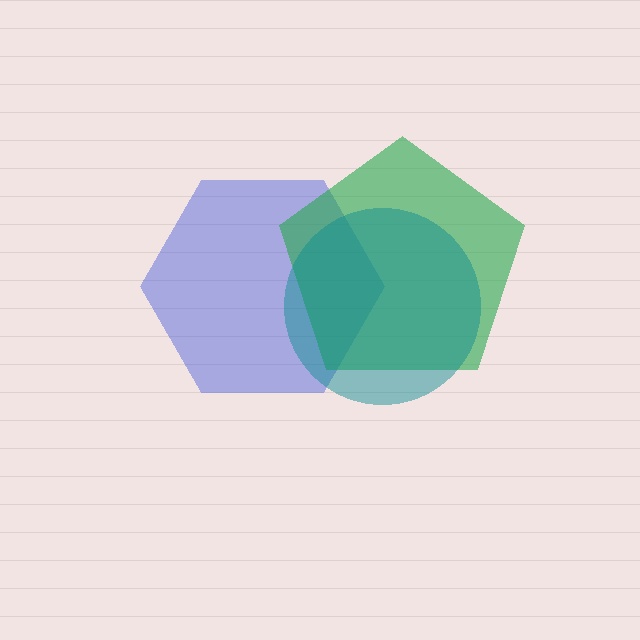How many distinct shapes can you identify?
There are 3 distinct shapes: a blue hexagon, a green pentagon, a teal circle.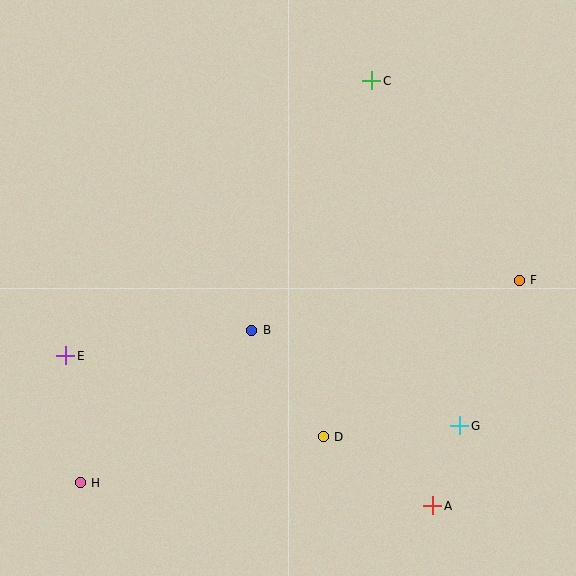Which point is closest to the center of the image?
Point B at (252, 330) is closest to the center.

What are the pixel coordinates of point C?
Point C is at (372, 81).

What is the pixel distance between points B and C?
The distance between B and C is 277 pixels.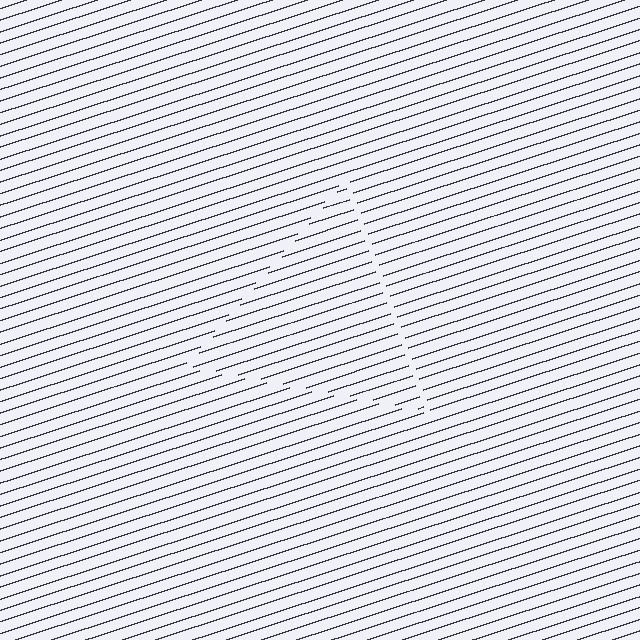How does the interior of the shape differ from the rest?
The interior of the shape contains the same grating, shifted by half a period — the contour is defined by the phase discontinuity where line-ends from the inner and outer gratings abut.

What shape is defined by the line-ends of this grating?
An illusory triangle. The interior of the shape contains the same grating, shifted by half a period — the contour is defined by the phase discontinuity where line-ends from the inner and outer gratings abut.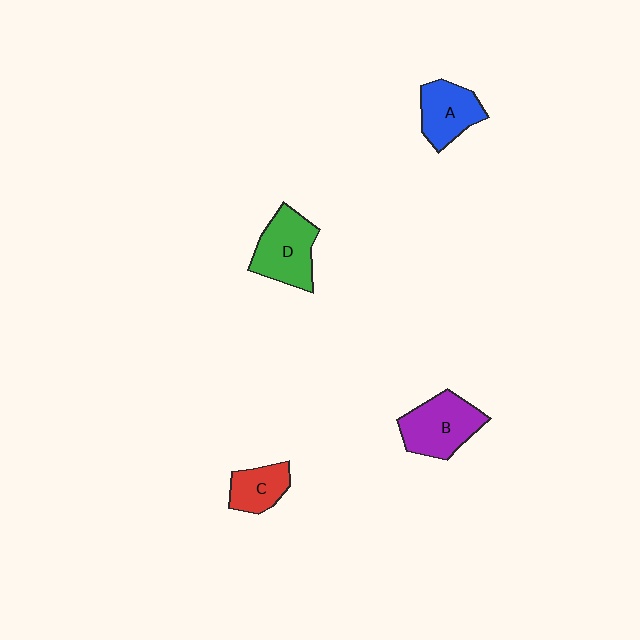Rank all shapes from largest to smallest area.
From largest to smallest: B (purple), D (green), A (blue), C (red).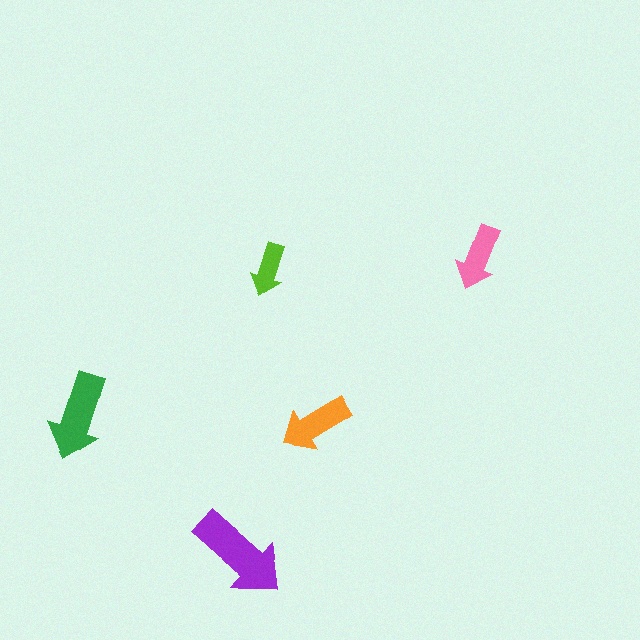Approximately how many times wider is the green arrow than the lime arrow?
About 1.5 times wider.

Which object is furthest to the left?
The green arrow is leftmost.